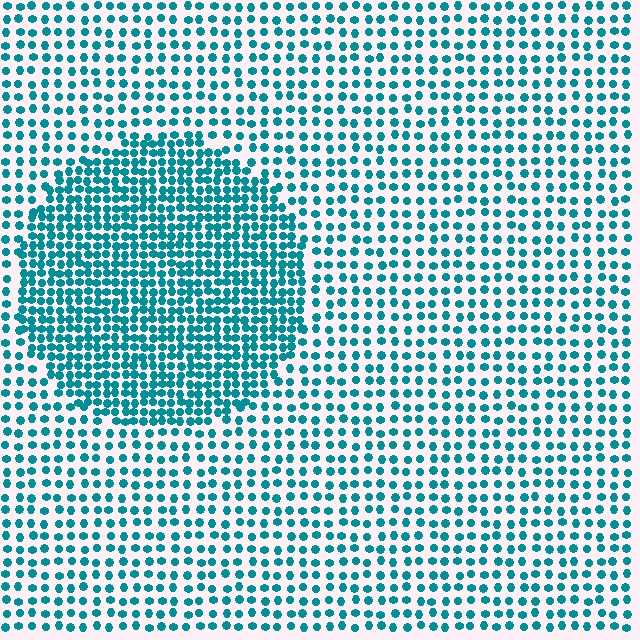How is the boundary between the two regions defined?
The boundary is defined by a change in element density (approximately 1.9x ratio). All elements are the same color, size, and shape.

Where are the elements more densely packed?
The elements are more densely packed inside the circle boundary.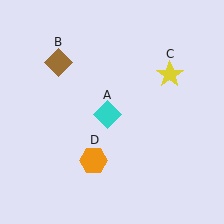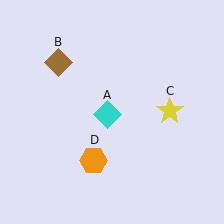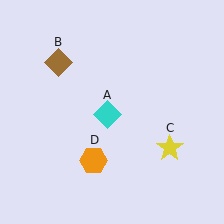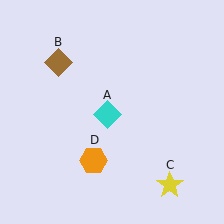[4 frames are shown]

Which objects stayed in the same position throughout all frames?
Cyan diamond (object A) and brown diamond (object B) and orange hexagon (object D) remained stationary.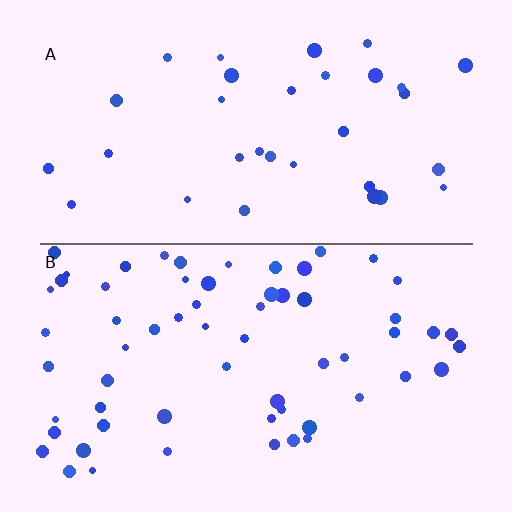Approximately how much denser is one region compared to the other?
Approximately 1.8× — region B over region A.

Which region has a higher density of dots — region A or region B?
B (the bottom).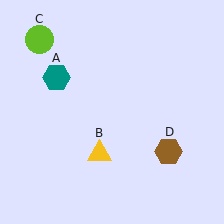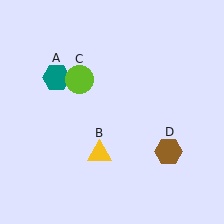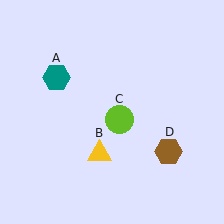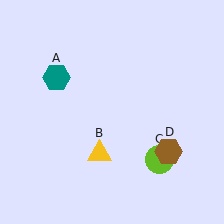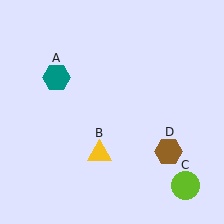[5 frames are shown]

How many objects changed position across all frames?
1 object changed position: lime circle (object C).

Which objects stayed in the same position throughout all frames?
Teal hexagon (object A) and yellow triangle (object B) and brown hexagon (object D) remained stationary.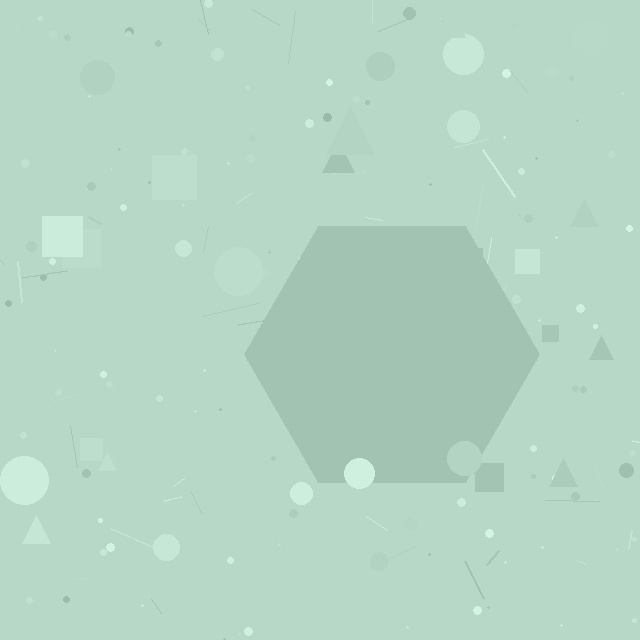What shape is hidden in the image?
A hexagon is hidden in the image.